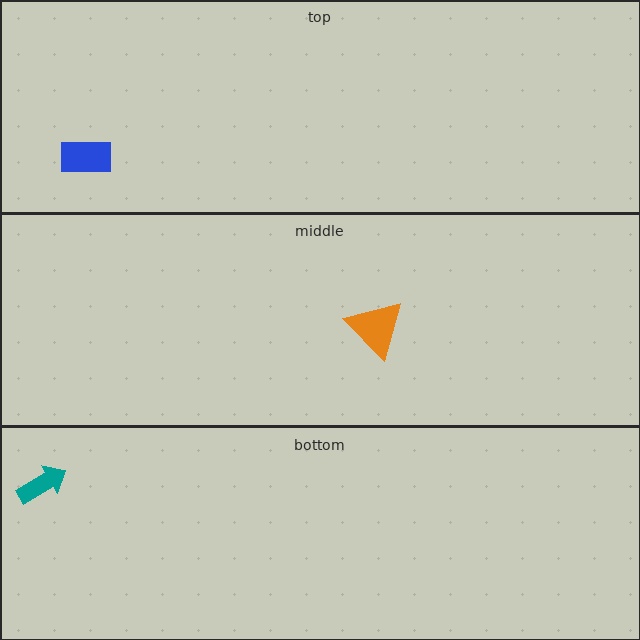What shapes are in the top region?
The blue rectangle.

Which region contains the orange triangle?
The middle region.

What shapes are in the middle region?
The orange triangle.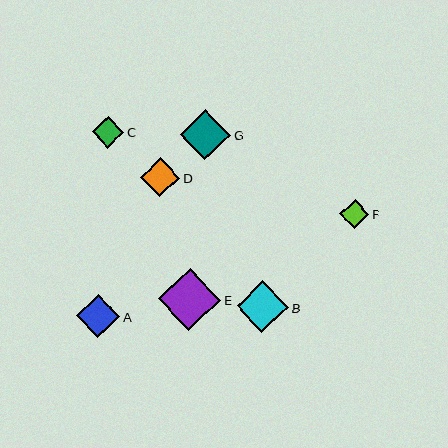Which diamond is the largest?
Diamond E is the largest with a size of approximately 62 pixels.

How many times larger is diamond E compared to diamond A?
Diamond E is approximately 1.4 times the size of diamond A.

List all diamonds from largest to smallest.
From largest to smallest: E, B, G, A, D, C, F.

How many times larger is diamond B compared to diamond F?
Diamond B is approximately 1.8 times the size of diamond F.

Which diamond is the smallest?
Diamond F is the smallest with a size of approximately 29 pixels.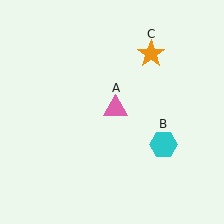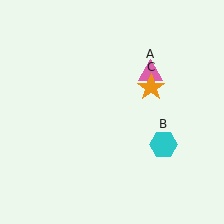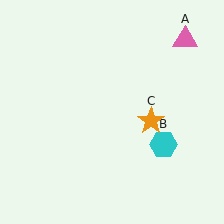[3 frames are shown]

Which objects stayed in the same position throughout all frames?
Cyan hexagon (object B) remained stationary.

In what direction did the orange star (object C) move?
The orange star (object C) moved down.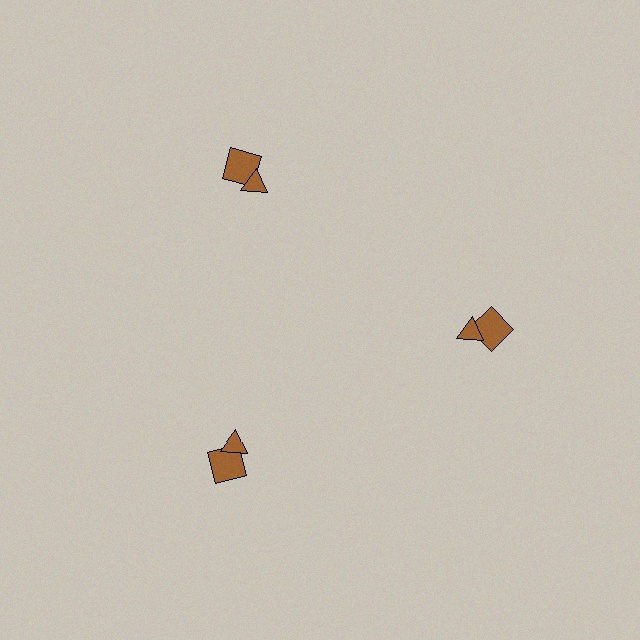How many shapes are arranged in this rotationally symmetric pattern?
There are 6 shapes, arranged in 3 groups of 2.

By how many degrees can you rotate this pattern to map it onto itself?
The pattern maps onto itself every 120 degrees of rotation.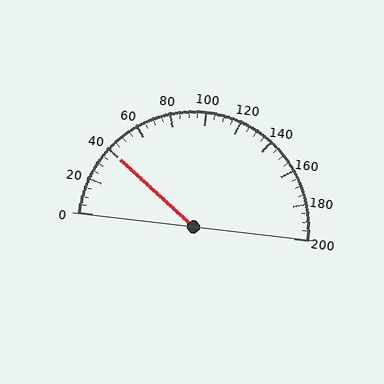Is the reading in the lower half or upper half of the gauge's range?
The reading is in the lower half of the range (0 to 200).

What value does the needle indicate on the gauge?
The needle indicates approximately 40.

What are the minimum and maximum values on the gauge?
The gauge ranges from 0 to 200.